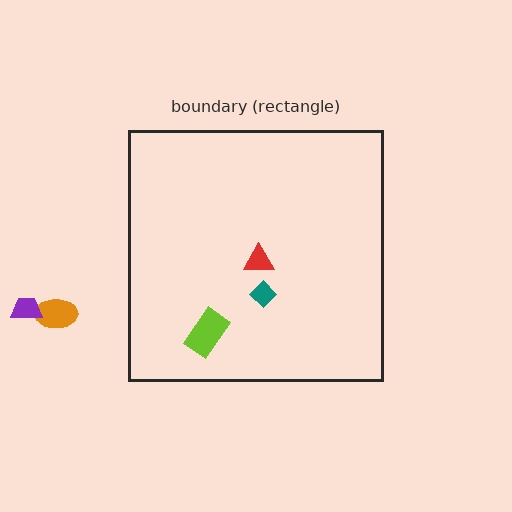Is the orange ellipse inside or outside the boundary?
Outside.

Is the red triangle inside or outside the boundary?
Inside.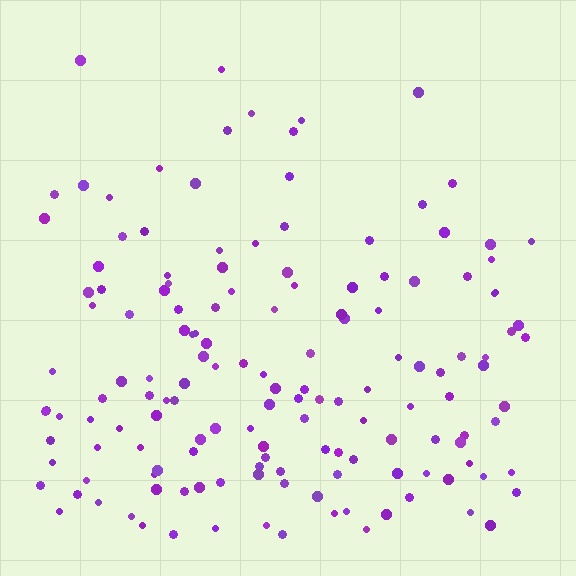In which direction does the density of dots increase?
From top to bottom, with the bottom side densest.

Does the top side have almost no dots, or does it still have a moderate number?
Still a moderate number, just noticeably fewer than the bottom.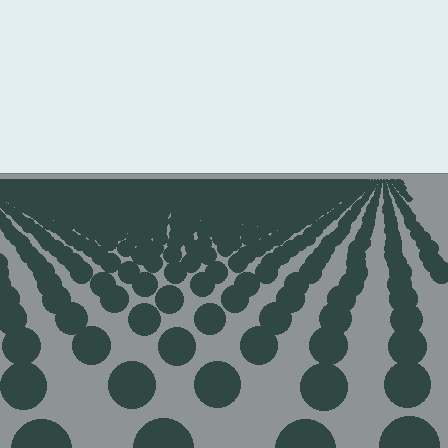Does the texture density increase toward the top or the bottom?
Density increases toward the top.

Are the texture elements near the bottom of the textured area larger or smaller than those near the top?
Larger. Near the bottom, elements are closer to the viewer and appear at a bigger on-screen size.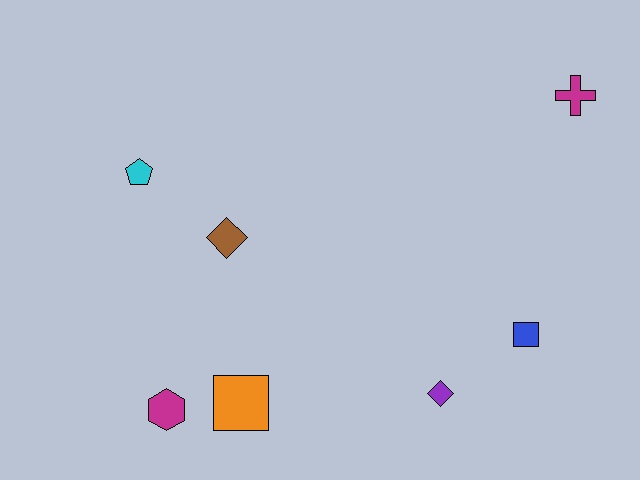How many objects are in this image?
There are 7 objects.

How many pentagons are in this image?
There is 1 pentagon.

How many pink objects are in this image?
There are no pink objects.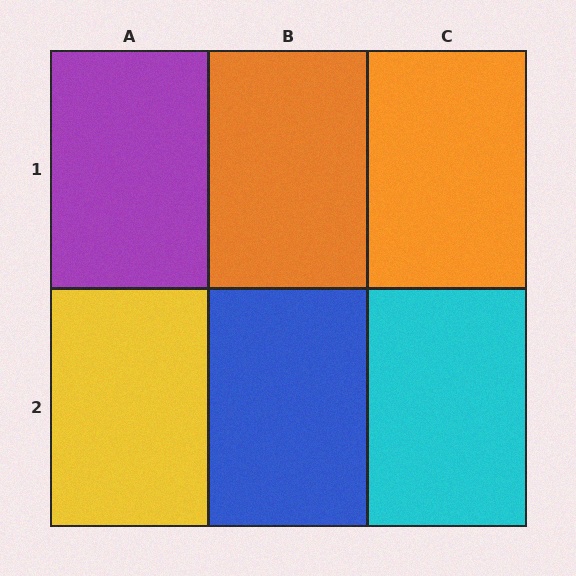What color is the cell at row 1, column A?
Purple.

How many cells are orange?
2 cells are orange.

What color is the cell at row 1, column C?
Orange.